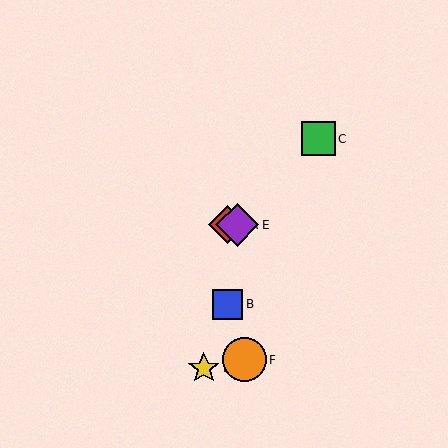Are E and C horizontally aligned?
No, E is at y≈225 and C is at y≈139.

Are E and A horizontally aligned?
Yes, both are at y≈225.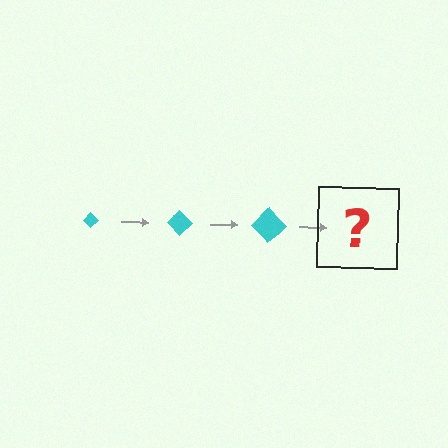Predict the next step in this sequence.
The next step is a cyan diamond, larger than the previous one.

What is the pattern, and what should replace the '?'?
The pattern is that the diamond gets progressively larger each step. The '?' should be a cyan diamond, larger than the previous one.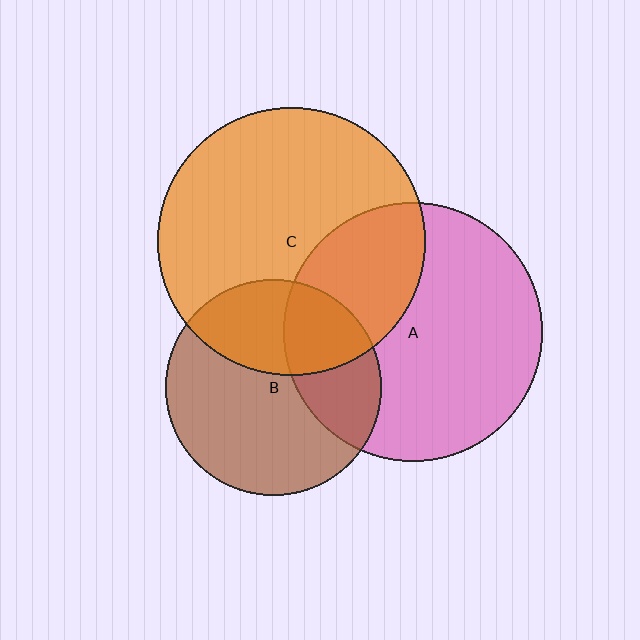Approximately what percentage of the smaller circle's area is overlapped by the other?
Approximately 30%.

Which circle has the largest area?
Circle C (orange).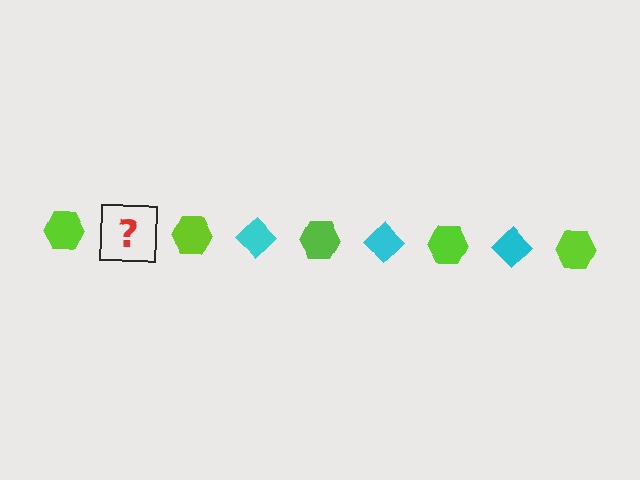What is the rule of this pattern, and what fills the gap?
The rule is that the pattern alternates between lime hexagon and cyan diamond. The gap should be filled with a cyan diamond.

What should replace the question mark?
The question mark should be replaced with a cyan diamond.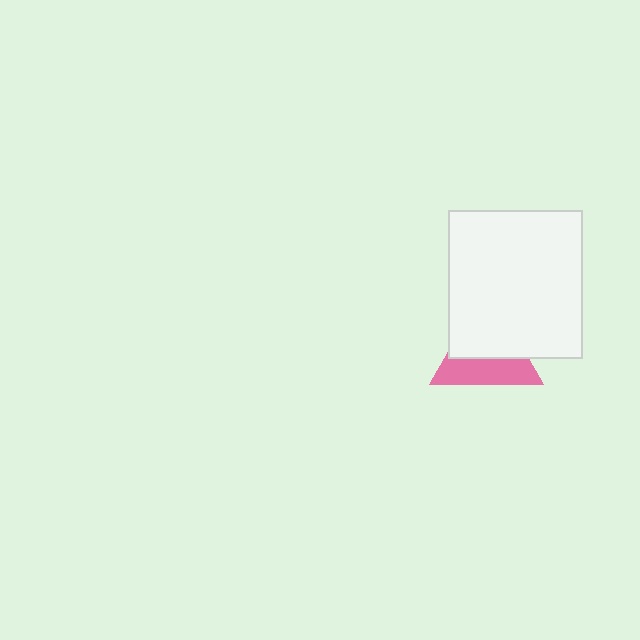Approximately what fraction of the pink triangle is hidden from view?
Roughly 55% of the pink triangle is hidden behind the white rectangle.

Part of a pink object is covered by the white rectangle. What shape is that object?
It is a triangle.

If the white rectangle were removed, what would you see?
You would see the complete pink triangle.